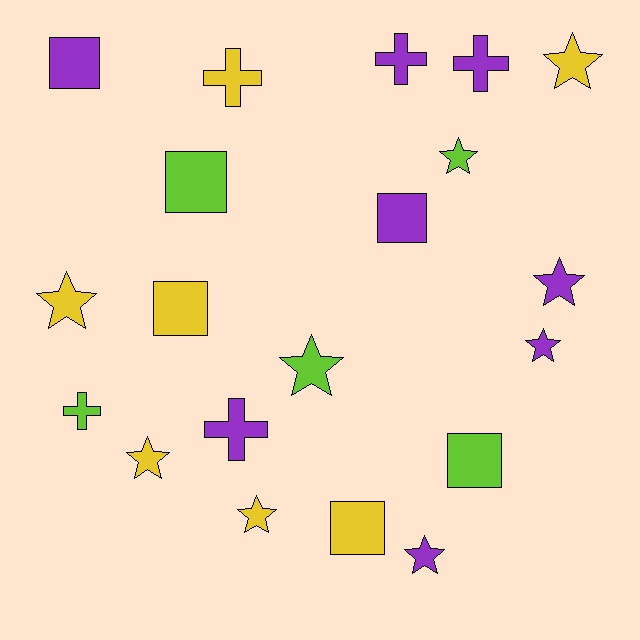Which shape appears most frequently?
Star, with 9 objects.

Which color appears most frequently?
Purple, with 8 objects.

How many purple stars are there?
There are 3 purple stars.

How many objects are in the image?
There are 20 objects.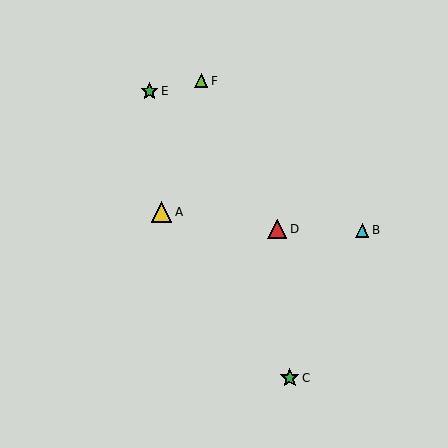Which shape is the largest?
The yellow triangle (labeled A) is the largest.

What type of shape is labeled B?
Shape B is a cyan triangle.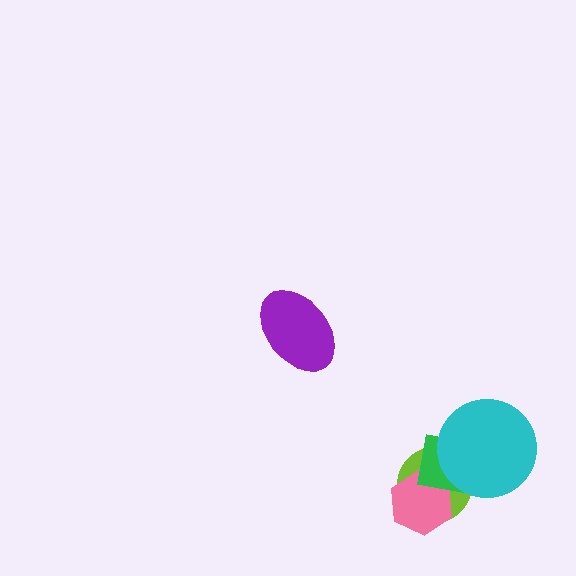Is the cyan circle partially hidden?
No, no other shape covers it.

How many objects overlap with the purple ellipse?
0 objects overlap with the purple ellipse.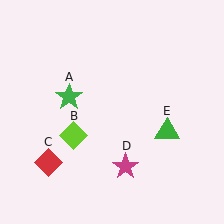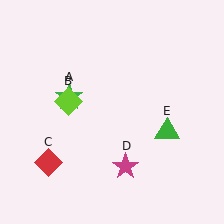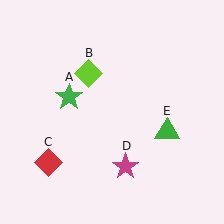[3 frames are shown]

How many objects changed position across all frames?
1 object changed position: lime diamond (object B).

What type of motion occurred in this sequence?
The lime diamond (object B) rotated clockwise around the center of the scene.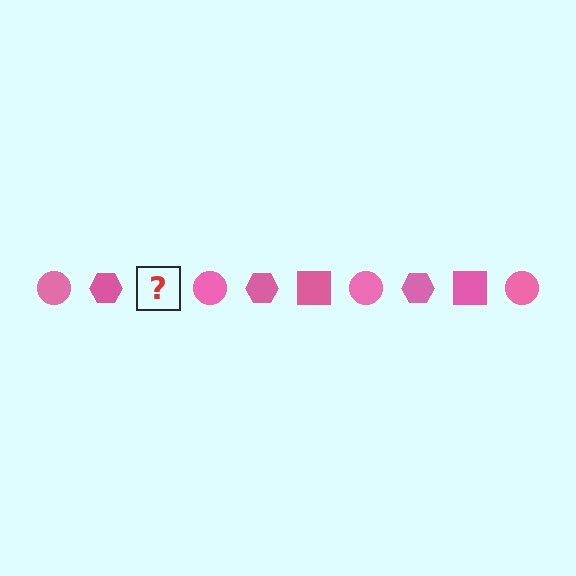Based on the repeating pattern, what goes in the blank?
The blank should be a pink square.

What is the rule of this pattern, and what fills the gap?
The rule is that the pattern cycles through circle, hexagon, square shapes in pink. The gap should be filled with a pink square.